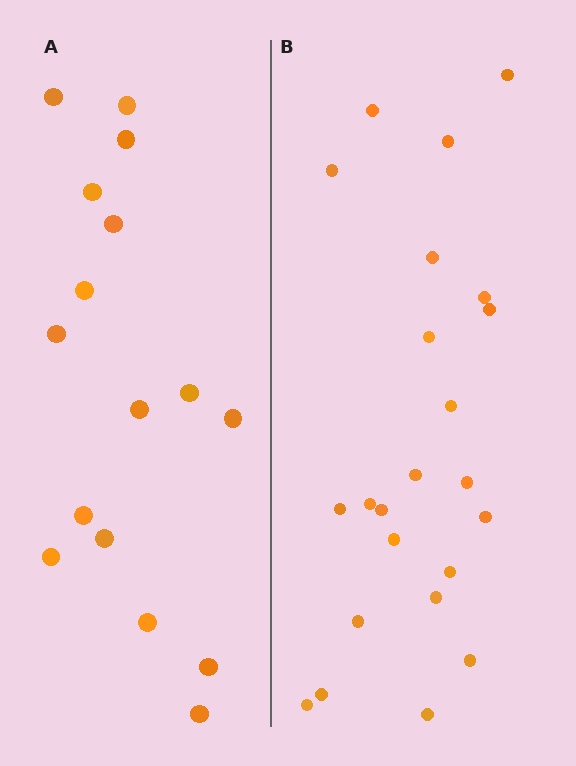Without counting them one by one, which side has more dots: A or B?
Region B (the right region) has more dots.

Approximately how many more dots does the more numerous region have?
Region B has roughly 8 or so more dots than region A.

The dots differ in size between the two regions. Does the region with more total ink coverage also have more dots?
No. Region A has more total ink coverage because its dots are larger, but region B actually contains more individual dots. Total area can be misleading — the number of items is what matters here.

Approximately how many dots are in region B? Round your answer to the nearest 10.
About 20 dots. (The exact count is 23, which rounds to 20.)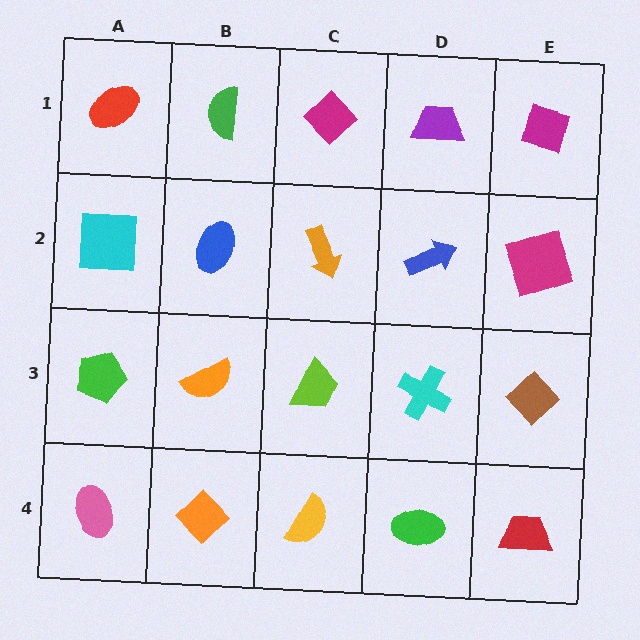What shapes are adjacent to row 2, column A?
A red ellipse (row 1, column A), a green pentagon (row 3, column A), a blue ellipse (row 2, column B).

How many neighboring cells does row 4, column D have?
3.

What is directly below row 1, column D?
A blue arrow.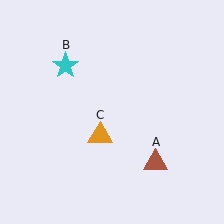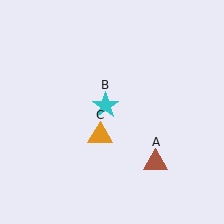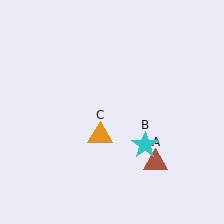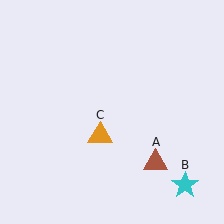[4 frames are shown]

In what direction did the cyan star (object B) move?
The cyan star (object B) moved down and to the right.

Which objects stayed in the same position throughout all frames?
Brown triangle (object A) and orange triangle (object C) remained stationary.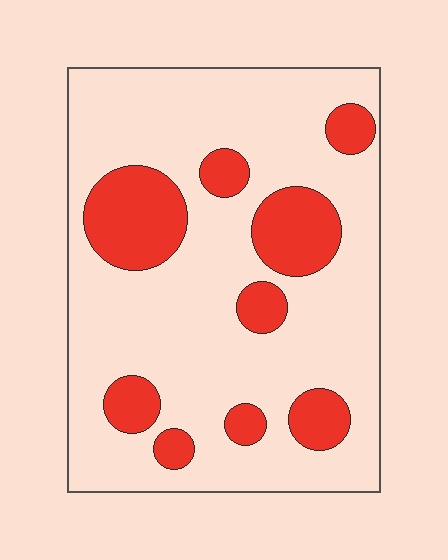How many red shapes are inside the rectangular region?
9.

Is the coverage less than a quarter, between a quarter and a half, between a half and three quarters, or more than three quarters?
Less than a quarter.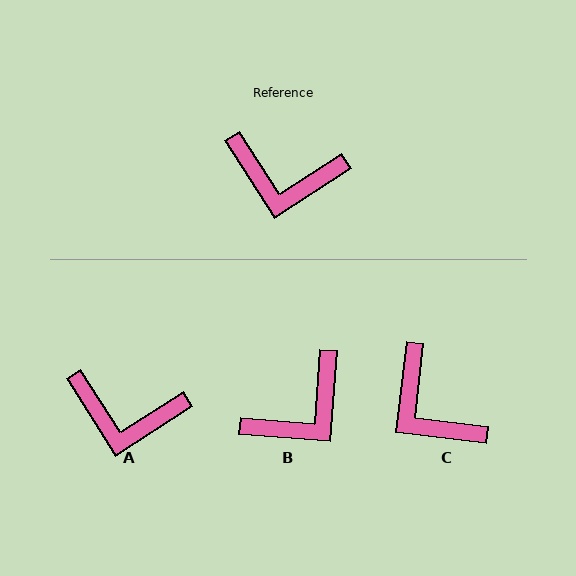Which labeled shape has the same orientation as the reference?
A.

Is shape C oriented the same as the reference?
No, it is off by about 40 degrees.